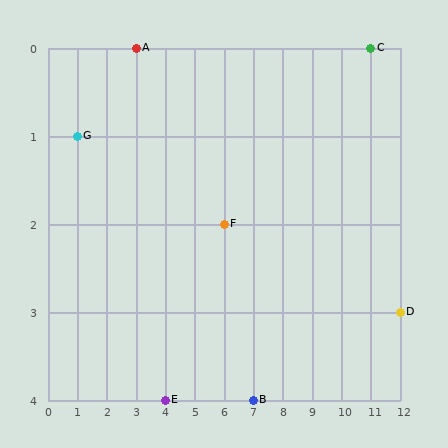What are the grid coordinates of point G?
Point G is at grid coordinates (1, 1).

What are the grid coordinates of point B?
Point B is at grid coordinates (7, 4).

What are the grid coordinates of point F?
Point F is at grid coordinates (6, 2).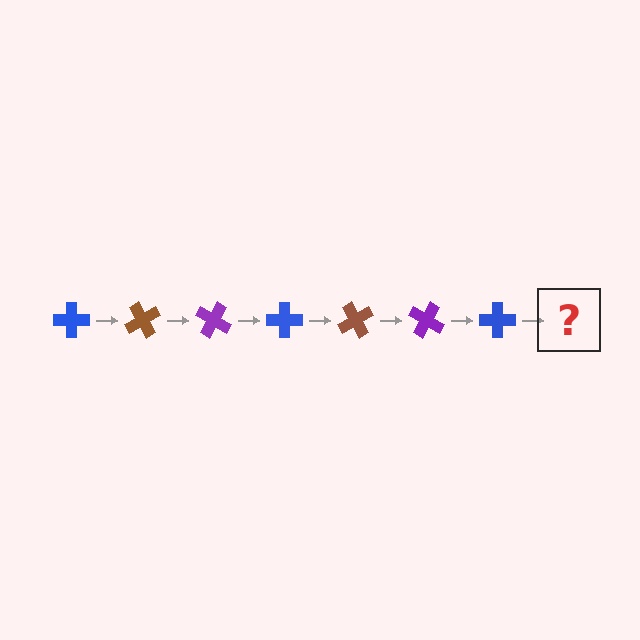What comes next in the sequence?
The next element should be a brown cross, rotated 420 degrees from the start.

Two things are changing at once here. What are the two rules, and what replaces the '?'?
The two rules are that it rotates 60 degrees each step and the color cycles through blue, brown, and purple. The '?' should be a brown cross, rotated 420 degrees from the start.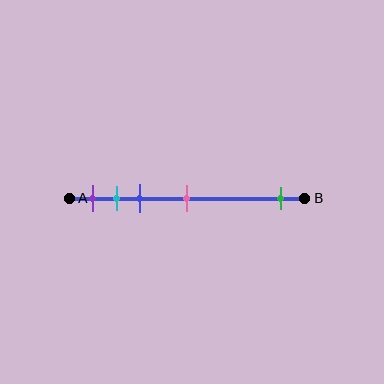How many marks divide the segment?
There are 5 marks dividing the segment.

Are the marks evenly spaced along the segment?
No, the marks are not evenly spaced.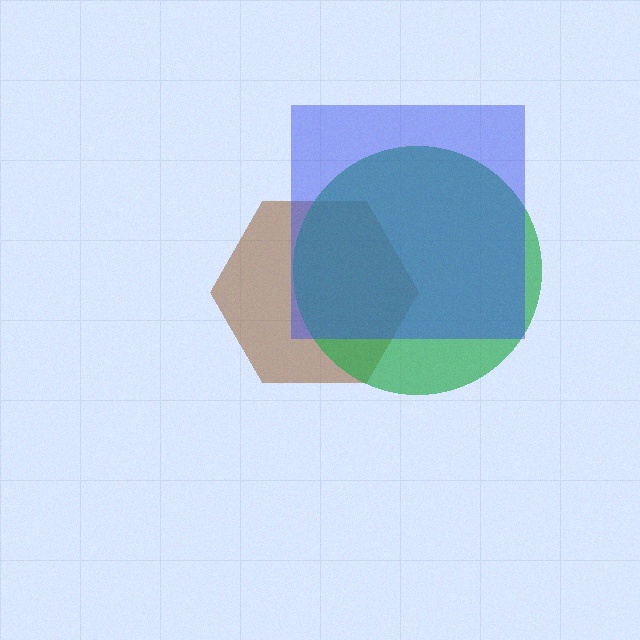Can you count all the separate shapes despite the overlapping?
Yes, there are 3 separate shapes.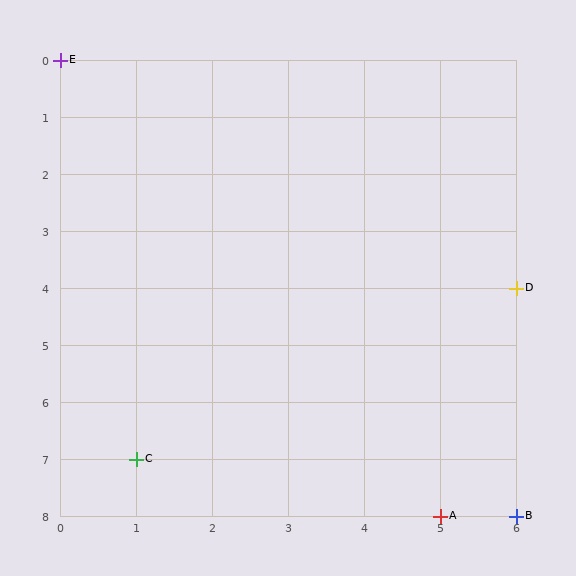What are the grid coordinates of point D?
Point D is at grid coordinates (6, 4).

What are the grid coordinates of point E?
Point E is at grid coordinates (0, 0).